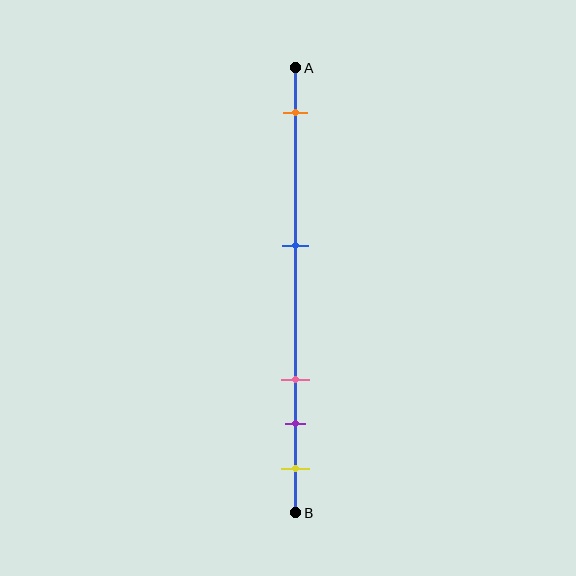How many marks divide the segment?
There are 5 marks dividing the segment.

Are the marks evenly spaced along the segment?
No, the marks are not evenly spaced.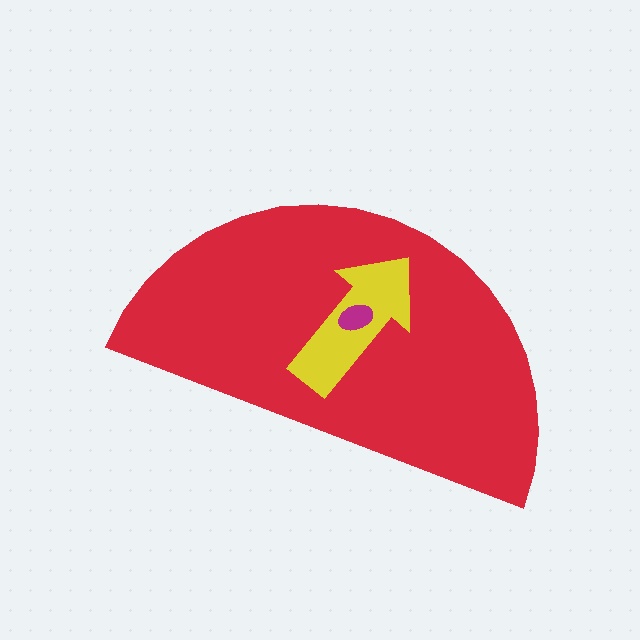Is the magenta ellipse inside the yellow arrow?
Yes.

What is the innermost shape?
The magenta ellipse.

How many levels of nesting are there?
3.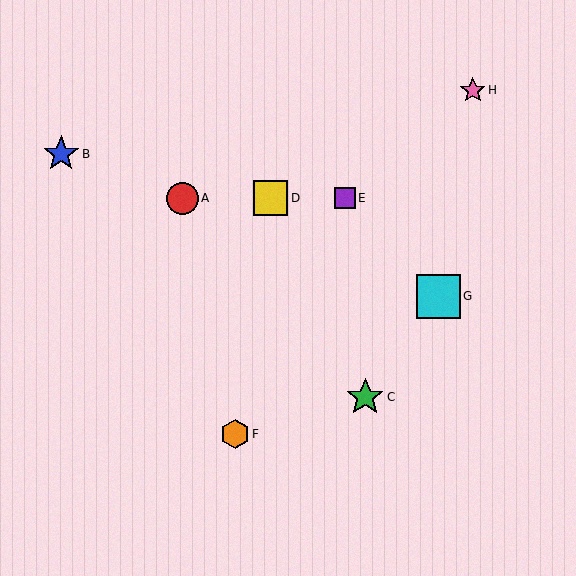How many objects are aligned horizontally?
3 objects (A, D, E) are aligned horizontally.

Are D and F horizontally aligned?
No, D is at y≈198 and F is at y≈434.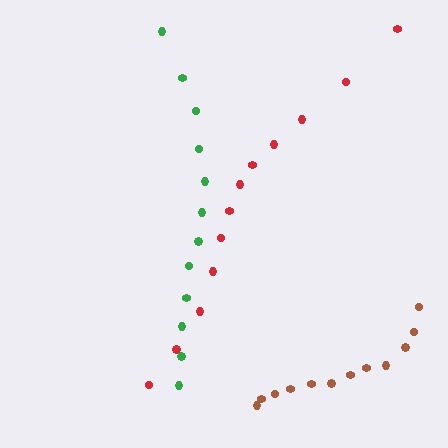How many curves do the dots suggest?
There are 3 distinct paths.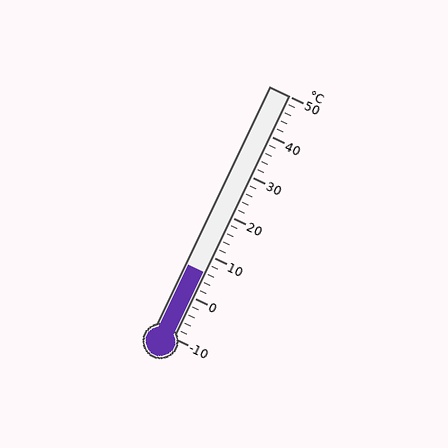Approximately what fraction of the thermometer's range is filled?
The thermometer is filled to approximately 25% of its range.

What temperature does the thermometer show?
The thermometer shows approximately 6°C.